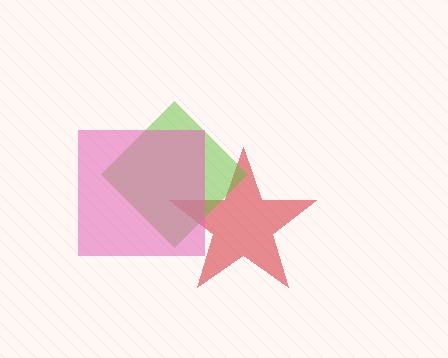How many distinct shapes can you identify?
There are 3 distinct shapes: a red star, a lime diamond, a pink square.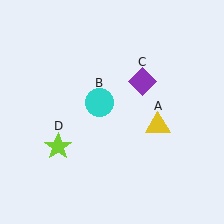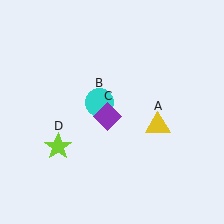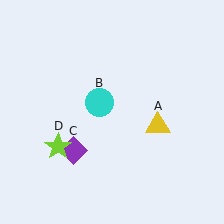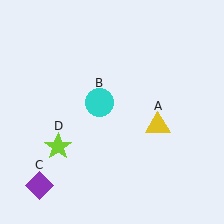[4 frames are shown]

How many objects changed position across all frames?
1 object changed position: purple diamond (object C).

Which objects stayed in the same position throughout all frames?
Yellow triangle (object A) and cyan circle (object B) and lime star (object D) remained stationary.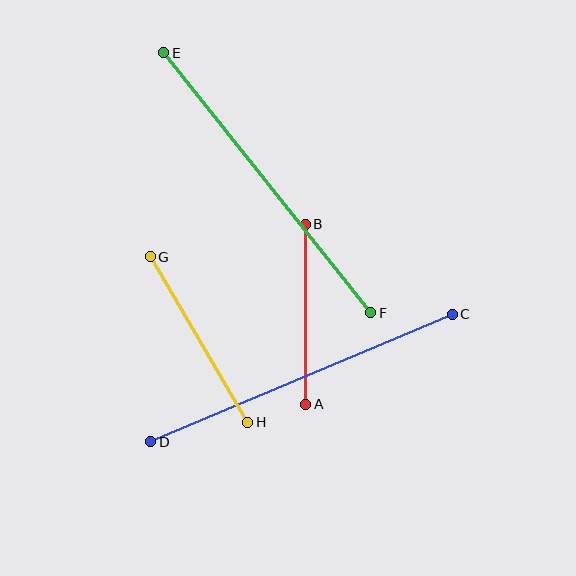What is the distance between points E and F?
The distance is approximately 333 pixels.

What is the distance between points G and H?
The distance is approximately 192 pixels.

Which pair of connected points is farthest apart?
Points E and F are farthest apart.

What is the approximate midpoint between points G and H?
The midpoint is at approximately (199, 340) pixels.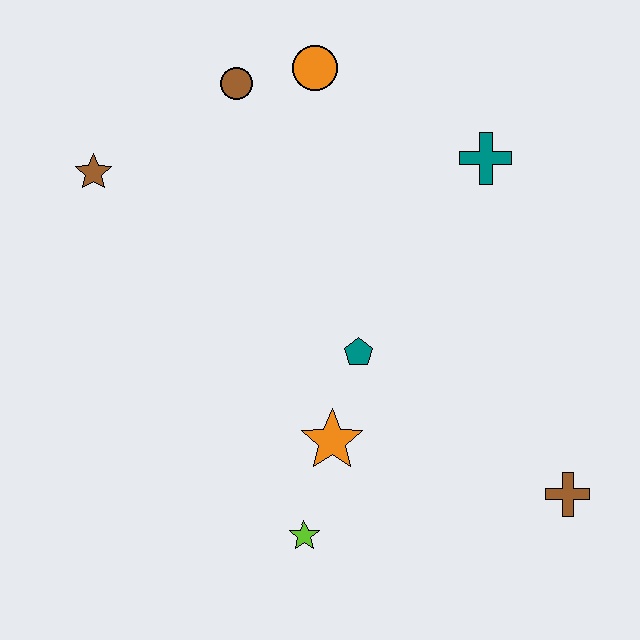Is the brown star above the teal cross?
No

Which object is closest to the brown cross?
The orange star is closest to the brown cross.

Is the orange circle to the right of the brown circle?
Yes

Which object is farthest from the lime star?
The orange circle is farthest from the lime star.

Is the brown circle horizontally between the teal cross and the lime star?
No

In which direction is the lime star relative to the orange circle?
The lime star is below the orange circle.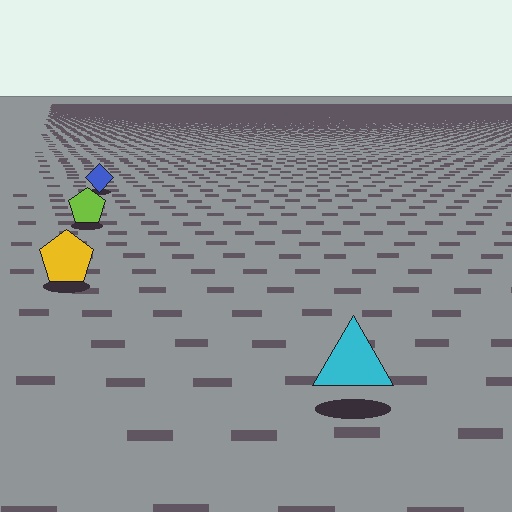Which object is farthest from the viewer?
The blue diamond is farthest from the viewer. It appears smaller and the ground texture around it is denser.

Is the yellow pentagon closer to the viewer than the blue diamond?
Yes. The yellow pentagon is closer — you can tell from the texture gradient: the ground texture is coarser near it.